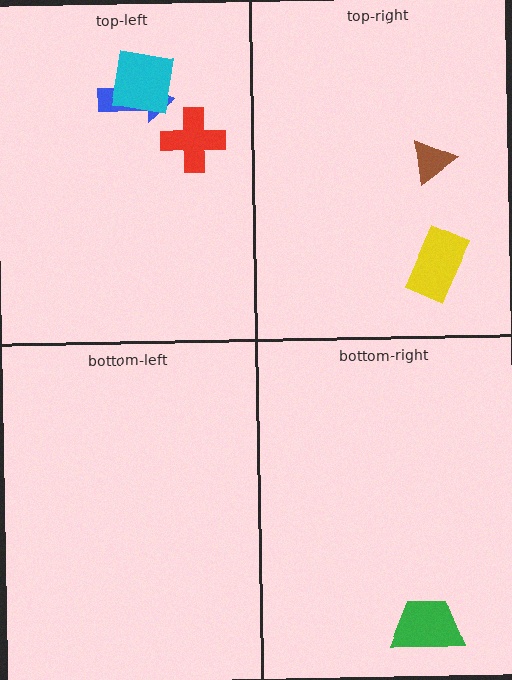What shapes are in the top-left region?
The blue arrow, the red cross, the cyan square.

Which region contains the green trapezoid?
The bottom-right region.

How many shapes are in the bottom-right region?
1.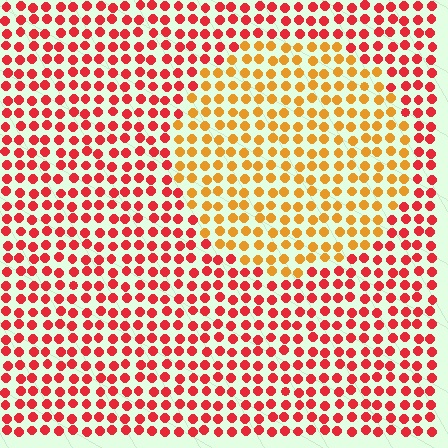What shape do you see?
I see a circle.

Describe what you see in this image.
The image is filled with small red elements in a uniform arrangement. A circle-shaped region is visible where the elements are tinted to a slightly different hue, forming a subtle color boundary.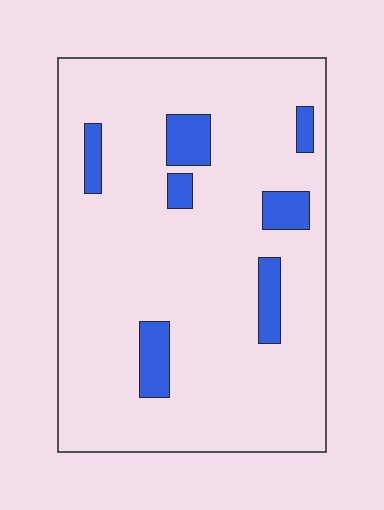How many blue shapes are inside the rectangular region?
7.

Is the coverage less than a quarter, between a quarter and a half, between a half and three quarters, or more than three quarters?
Less than a quarter.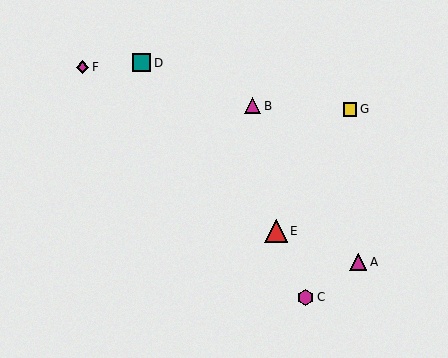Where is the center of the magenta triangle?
The center of the magenta triangle is at (252, 106).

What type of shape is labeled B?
Shape B is a magenta triangle.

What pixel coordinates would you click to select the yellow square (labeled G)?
Click at (350, 109) to select the yellow square G.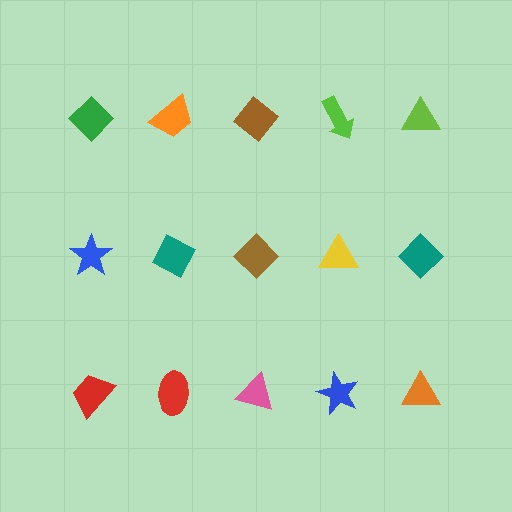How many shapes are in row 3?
5 shapes.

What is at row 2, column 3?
A brown diamond.